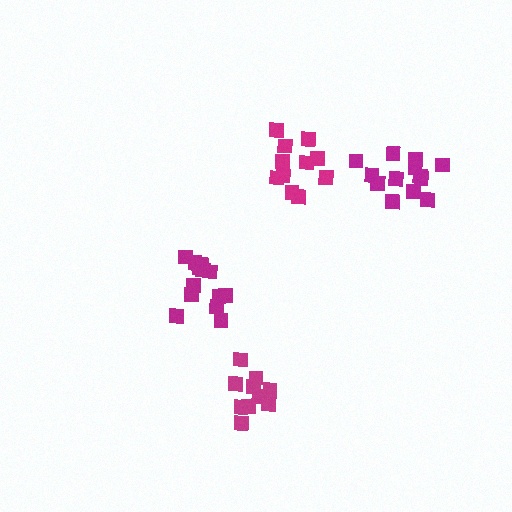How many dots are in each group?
Group 1: 11 dots, Group 2: 11 dots, Group 3: 13 dots, Group 4: 14 dots (49 total).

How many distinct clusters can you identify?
There are 4 distinct clusters.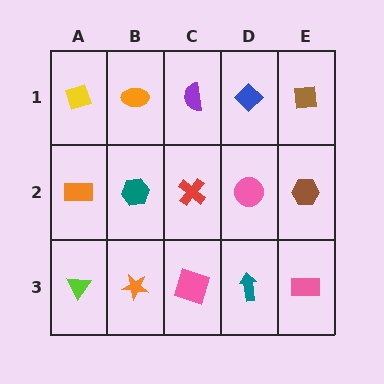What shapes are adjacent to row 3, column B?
A teal hexagon (row 2, column B), a lime triangle (row 3, column A), a pink square (row 3, column C).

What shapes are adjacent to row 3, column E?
A brown hexagon (row 2, column E), a teal arrow (row 3, column D).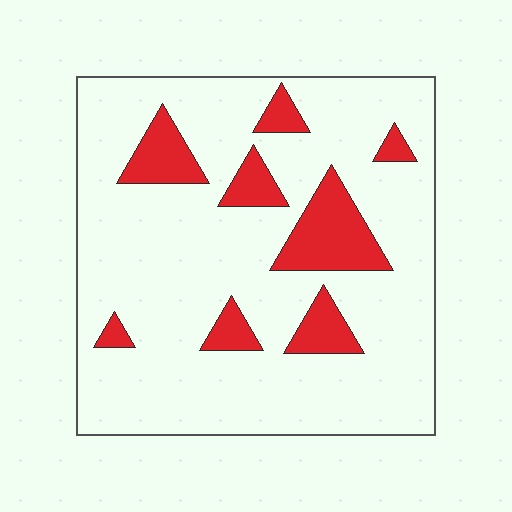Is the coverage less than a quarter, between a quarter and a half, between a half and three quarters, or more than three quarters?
Less than a quarter.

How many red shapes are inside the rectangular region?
8.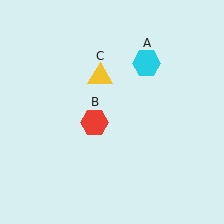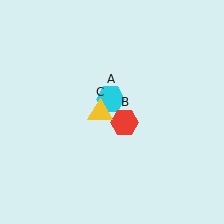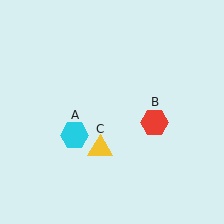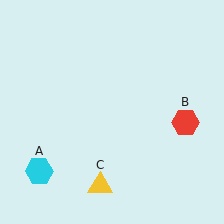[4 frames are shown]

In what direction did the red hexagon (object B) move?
The red hexagon (object B) moved right.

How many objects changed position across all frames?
3 objects changed position: cyan hexagon (object A), red hexagon (object B), yellow triangle (object C).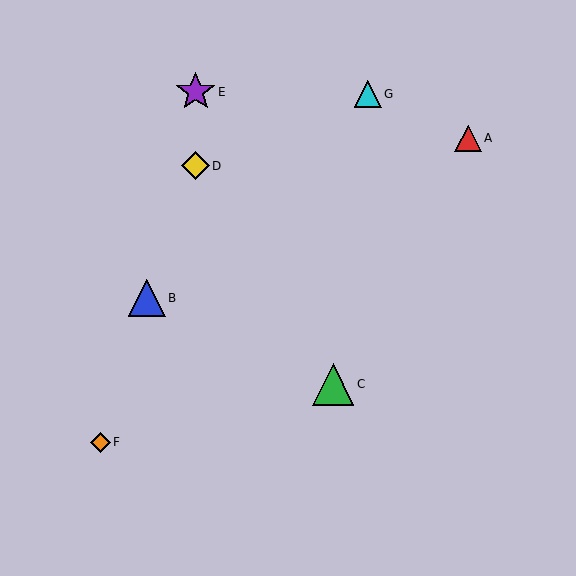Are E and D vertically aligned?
Yes, both are at x≈196.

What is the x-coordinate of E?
Object E is at x≈196.